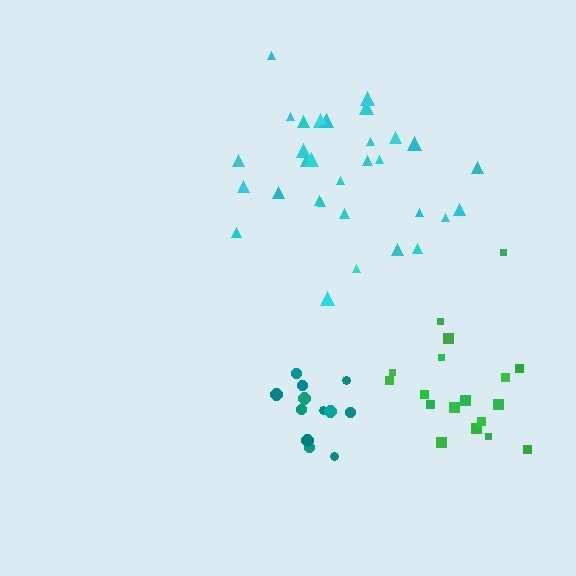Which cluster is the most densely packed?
Teal.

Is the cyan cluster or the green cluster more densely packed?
Cyan.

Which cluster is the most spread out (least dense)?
Green.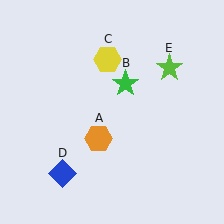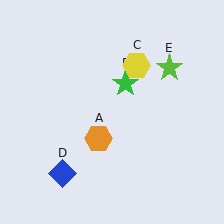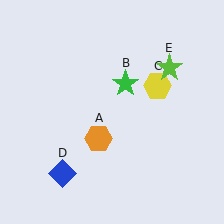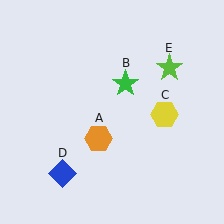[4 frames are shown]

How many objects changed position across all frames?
1 object changed position: yellow hexagon (object C).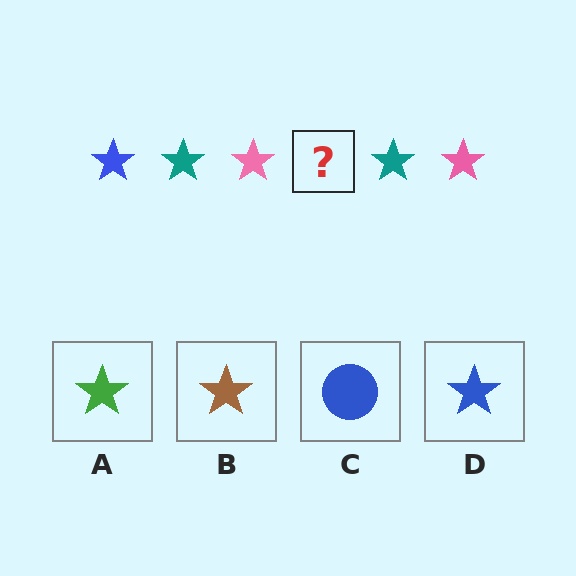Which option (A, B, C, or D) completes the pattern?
D.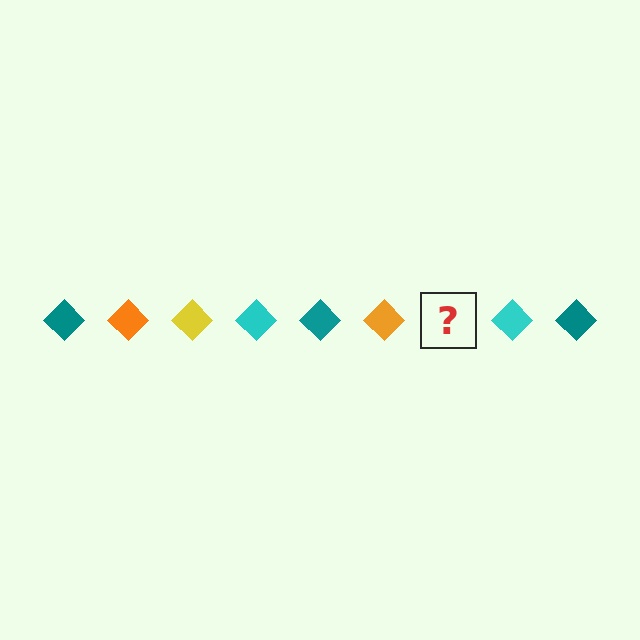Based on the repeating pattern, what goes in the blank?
The blank should be a yellow diamond.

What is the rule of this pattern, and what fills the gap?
The rule is that the pattern cycles through teal, orange, yellow, cyan diamonds. The gap should be filled with a yellow diamond.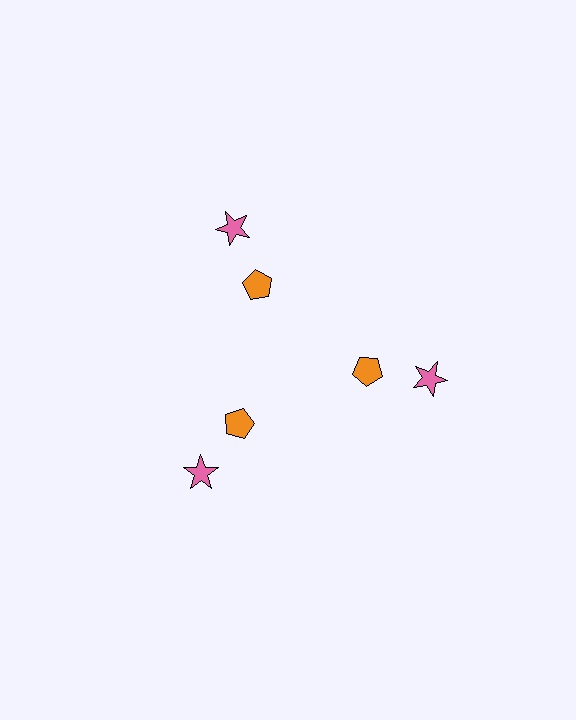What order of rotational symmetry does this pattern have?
This pattern has 3-fold rotational symmetry.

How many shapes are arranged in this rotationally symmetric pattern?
There are 6 shapes, arranged in 3 groups of 2.